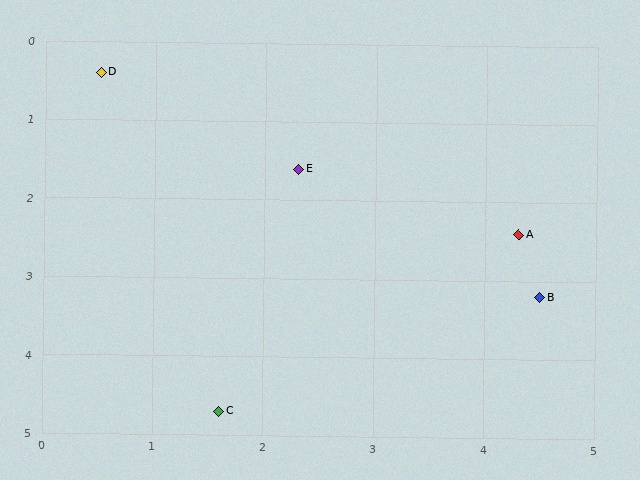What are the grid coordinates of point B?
Point B is at approximately (4.5, 3.2).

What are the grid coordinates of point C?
Point C is at approximately (1.6, 4.7).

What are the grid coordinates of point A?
Point A is at approximately (4.3, 2.4).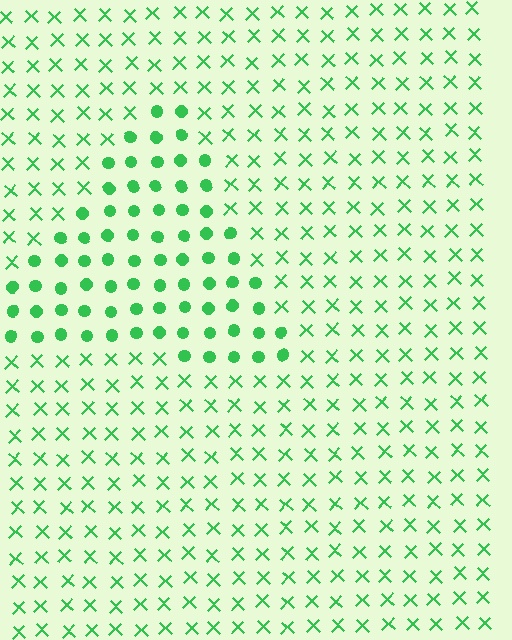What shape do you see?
I see a triangle.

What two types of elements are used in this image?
The image uses circles inside the triangle region and X marks outside it.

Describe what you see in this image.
The image is filled with small green elements arranged in a uniform grid. A triangle-shaped region contains circles, while the surrounding area contains X marks. The boundary is defined purely by the change in element shape.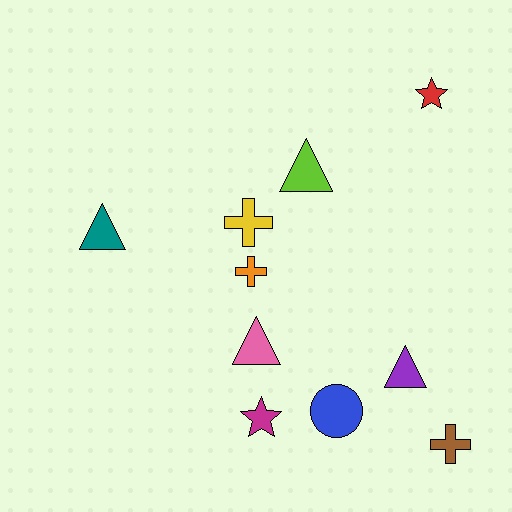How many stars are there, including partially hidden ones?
There are 2 stars.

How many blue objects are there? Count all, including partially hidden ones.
There is 1 blue object.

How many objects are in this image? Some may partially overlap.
There are 10 objects.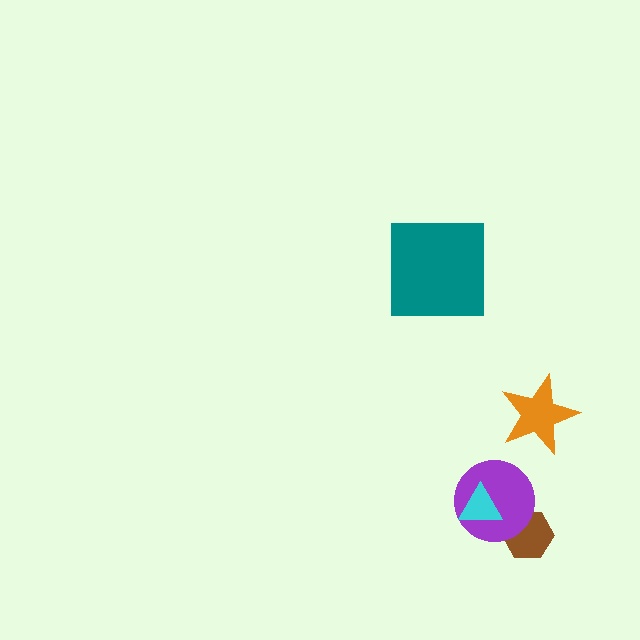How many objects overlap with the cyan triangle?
1 object overlaps with the cyan triangle.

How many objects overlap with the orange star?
0 objects overlap with the orange star.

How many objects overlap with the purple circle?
2 objects overlap with the purple circle.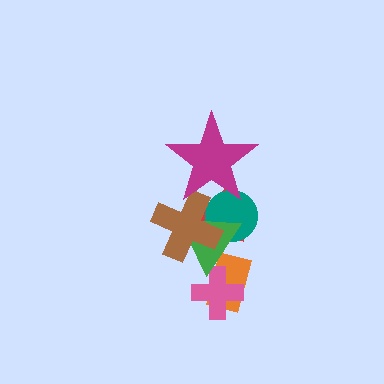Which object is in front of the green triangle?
The brown cross is in front of the green triangle.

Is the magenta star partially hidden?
No, no other shape covers it.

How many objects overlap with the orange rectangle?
2 objects overlap with the orange rectangle.